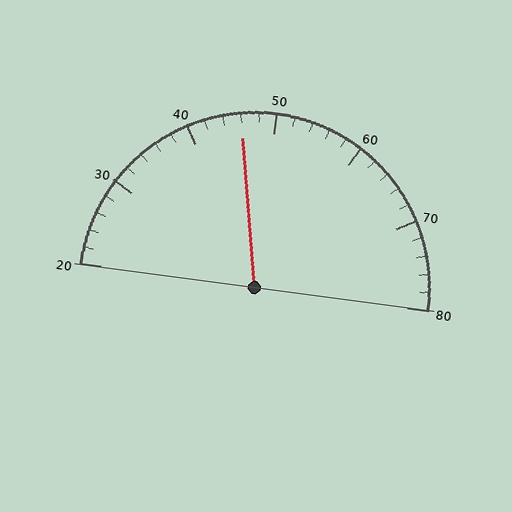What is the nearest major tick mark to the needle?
The nearest major tick mark is 50.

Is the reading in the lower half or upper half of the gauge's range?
The reading is in the lower half of the range (20 to 80).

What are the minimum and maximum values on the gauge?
The gauge ranges from 20 to 80.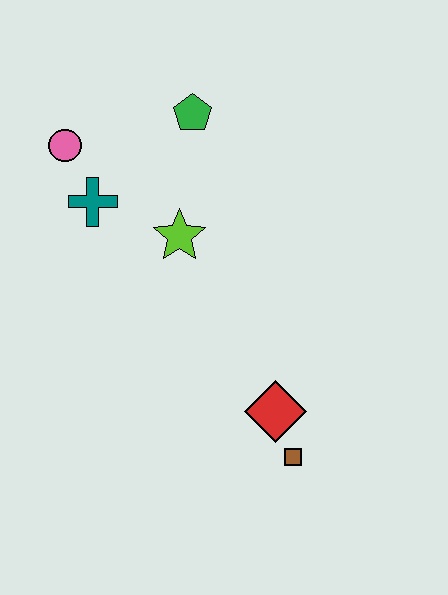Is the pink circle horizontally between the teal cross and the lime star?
No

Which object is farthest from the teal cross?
The brown square is farthest from the teal cross.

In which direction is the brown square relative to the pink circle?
The brown square is below the pink circle.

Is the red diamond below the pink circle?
Yes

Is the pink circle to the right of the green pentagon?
No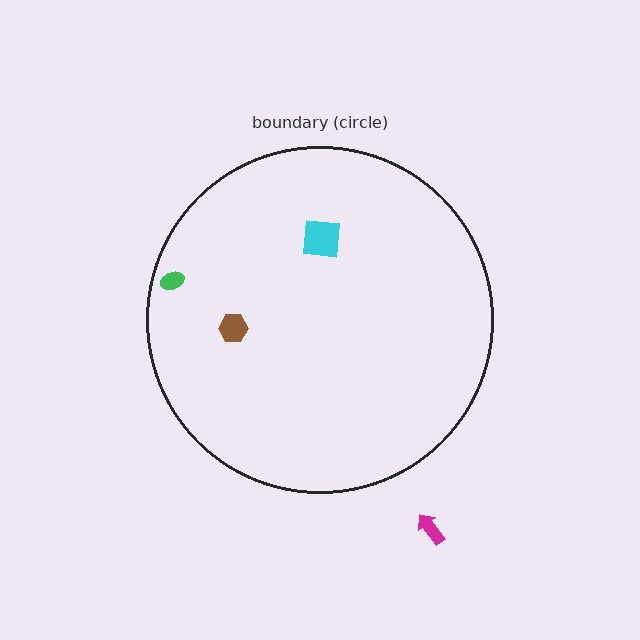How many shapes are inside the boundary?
3 inside, 1 outside.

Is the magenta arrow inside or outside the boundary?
Outside.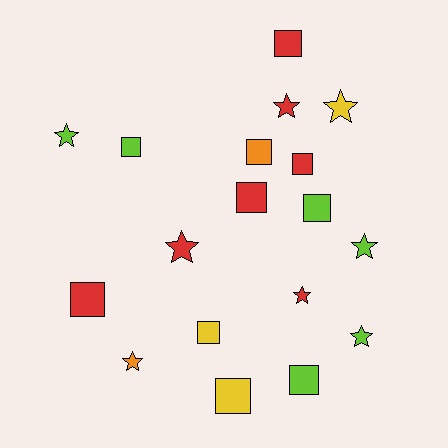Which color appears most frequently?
Red, with 7 objects.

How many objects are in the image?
There are 18 objects.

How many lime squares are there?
There are 3 lime squares.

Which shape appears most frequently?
Square, with 10 objects.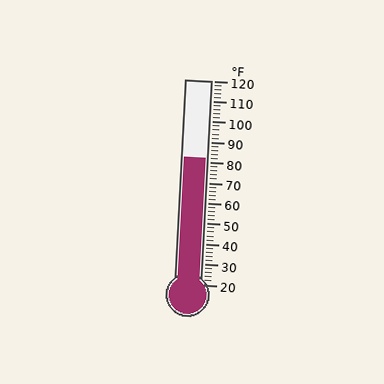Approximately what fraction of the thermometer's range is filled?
The thermometer is filled to approximately 60% of its range.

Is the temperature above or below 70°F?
The temperature is above 70°F.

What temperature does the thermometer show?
The thermometer shows approximately 82°F.